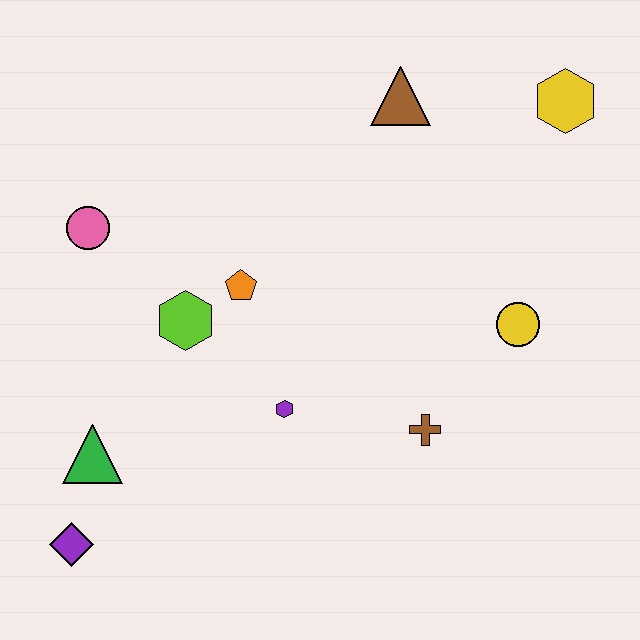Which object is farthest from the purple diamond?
The yellow hexagon is farthest from the purple diamond.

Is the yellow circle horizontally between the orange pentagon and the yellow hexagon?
Yes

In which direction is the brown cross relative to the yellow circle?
The brown cross is below the yellow circle.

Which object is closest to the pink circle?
The lime hexagon is closest to the pink circle.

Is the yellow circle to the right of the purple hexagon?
Yes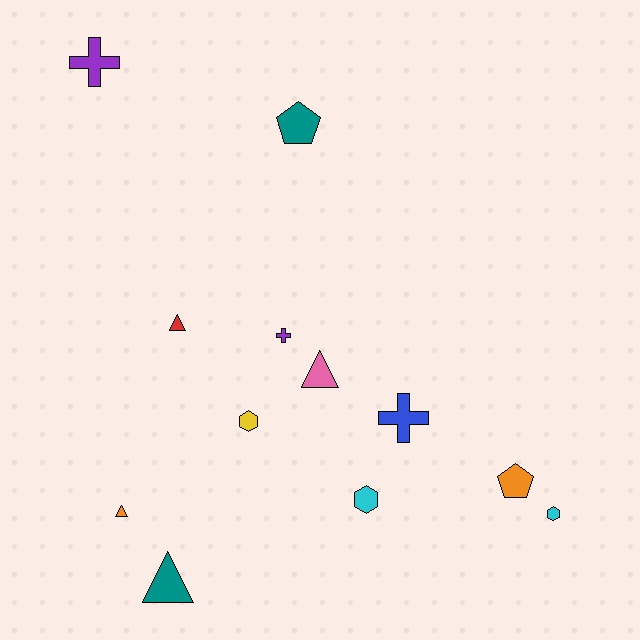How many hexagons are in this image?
There are 3 hexagons.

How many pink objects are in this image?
There is 1 pink object.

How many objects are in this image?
There are 12 objects.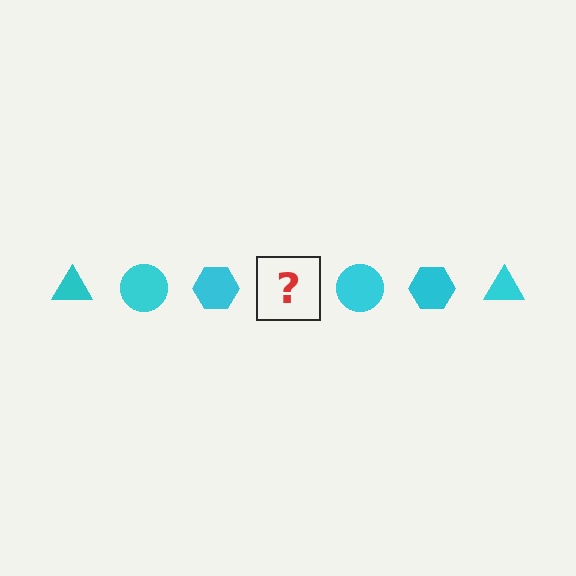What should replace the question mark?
The question mark should be replaced with a cyan triangle.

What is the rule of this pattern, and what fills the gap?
The rule is that the pattern cycles through triangle, circle, hexagon shapes in cyan. The gap should be filled with a cyan triangle.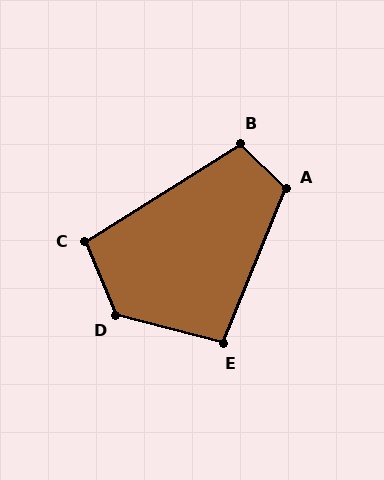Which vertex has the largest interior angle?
D, at approximately 127 degrees.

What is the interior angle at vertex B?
Approximately 104 degrees (obtuse).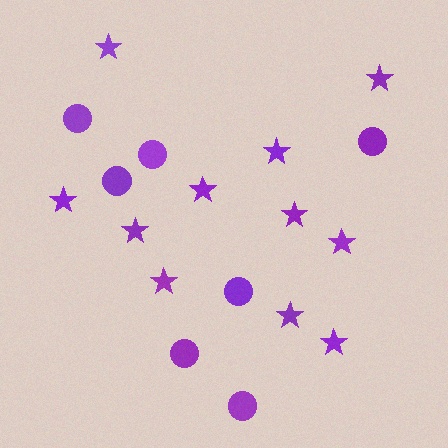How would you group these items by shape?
There are 2 groups: one group of circles (7) and one group of stars (11).